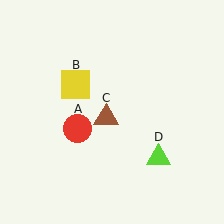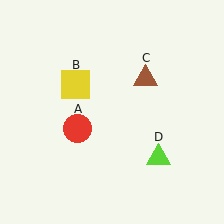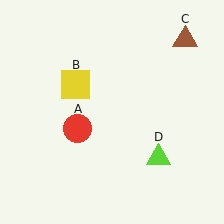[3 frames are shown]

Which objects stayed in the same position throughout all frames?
Red circle (object A) and yellow square (object B) and lime triangle (object D) remained stationary.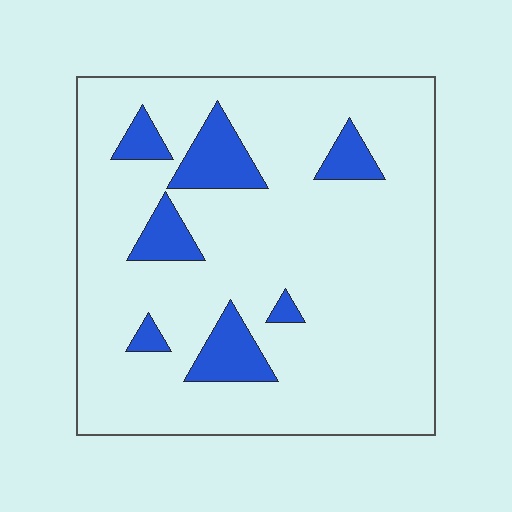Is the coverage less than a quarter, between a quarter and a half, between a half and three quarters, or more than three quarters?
Less than a quarter.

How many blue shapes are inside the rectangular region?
7.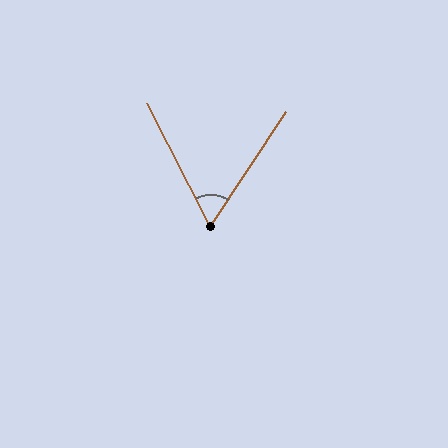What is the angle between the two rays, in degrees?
Approximately 61 degrees.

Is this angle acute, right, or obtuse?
It is acute.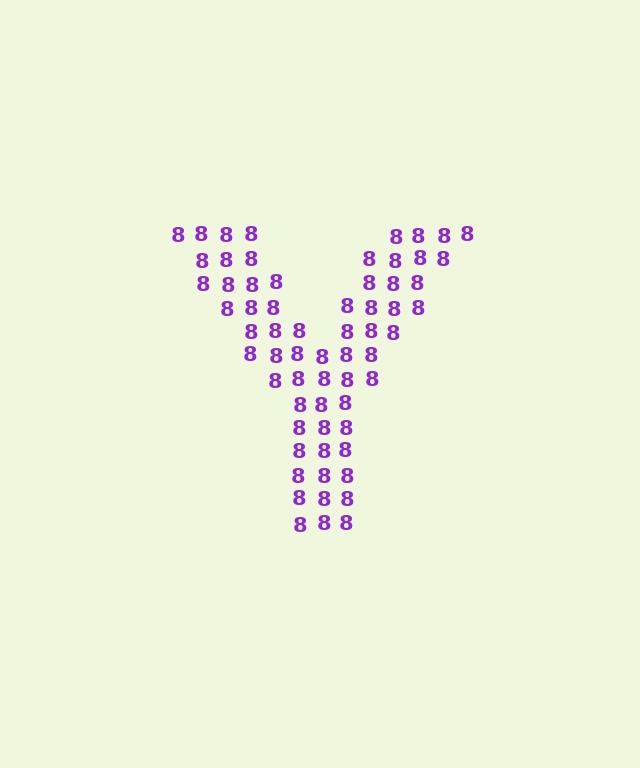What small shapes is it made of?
It is made of small digit 8's.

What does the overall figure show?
The overall figure shows the letter Y.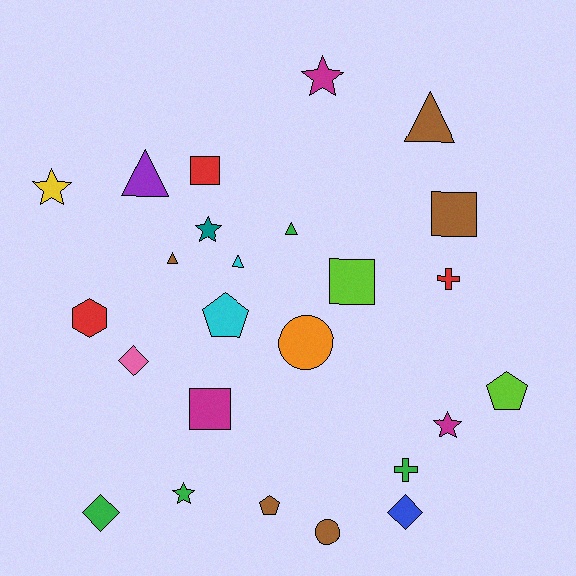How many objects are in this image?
There are 25 objects.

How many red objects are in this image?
There are 3 red objects.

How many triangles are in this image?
There are 5 triangles.